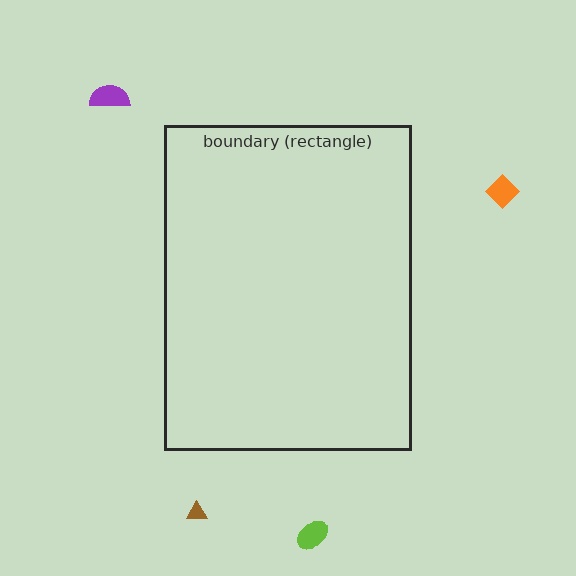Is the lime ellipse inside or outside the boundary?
Outside.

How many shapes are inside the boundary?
0 inside, 4 outside.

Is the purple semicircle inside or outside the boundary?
Outside.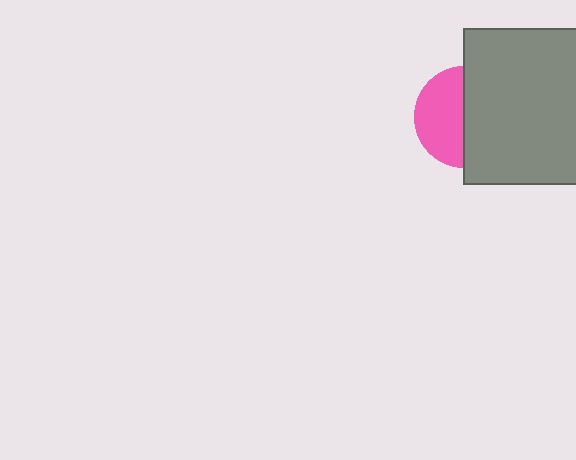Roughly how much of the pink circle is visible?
About half of it is visible (roughly 49%).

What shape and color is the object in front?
The object in front is a gray rectangle.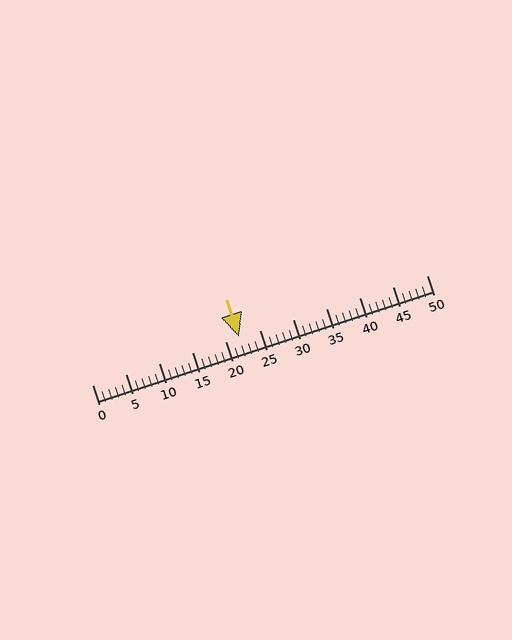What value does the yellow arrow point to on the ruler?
The yellow arrow points to approximately 22.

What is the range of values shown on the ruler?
The ruler shows values from 0 to 50.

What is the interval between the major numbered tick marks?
The major tick marks are spaced 5 units apart.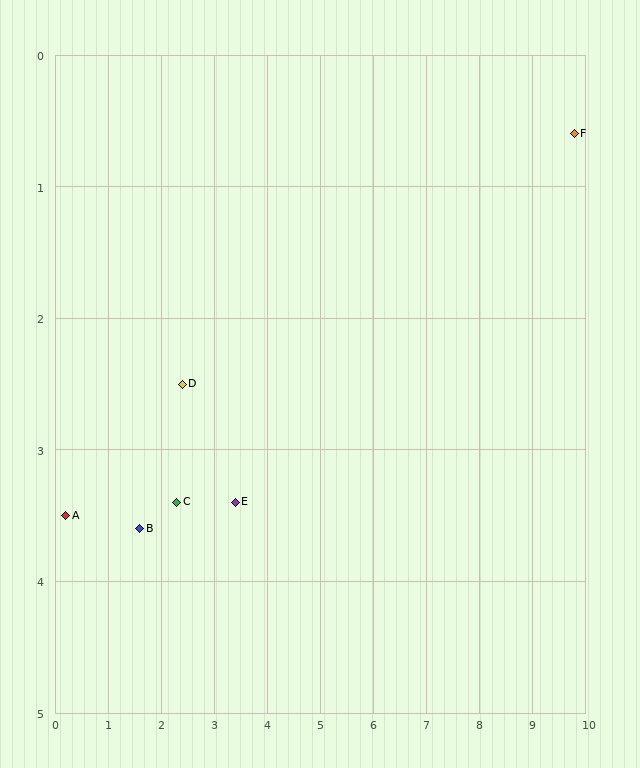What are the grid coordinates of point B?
Point B is at approximately (1.6, 3.6).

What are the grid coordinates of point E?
Point E is at approximately (3.4, 3.4).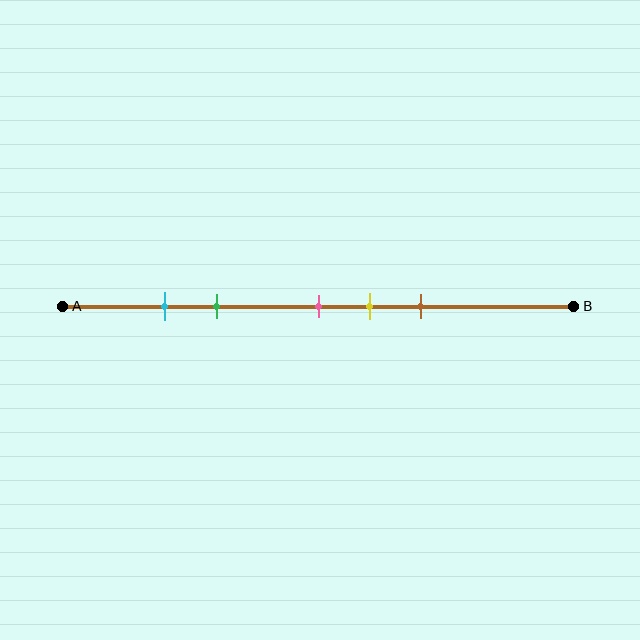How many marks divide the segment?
There are 5 marks dividing the segment.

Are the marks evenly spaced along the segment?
No, the marks are not evenly spaced.